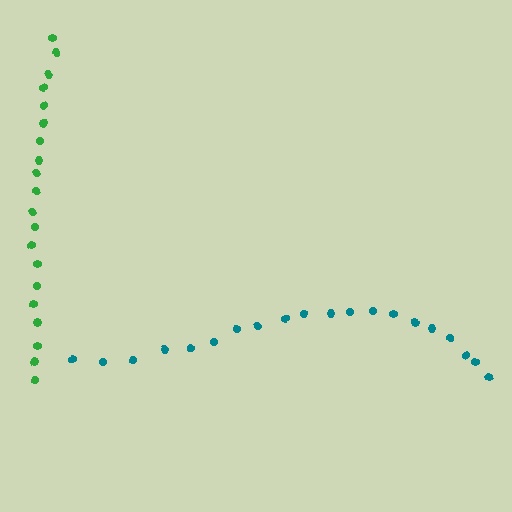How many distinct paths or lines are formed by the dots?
There are 2 distinct paths.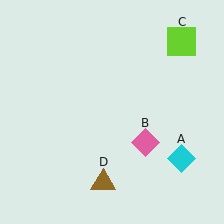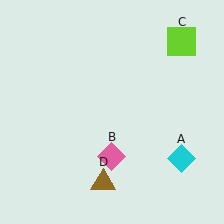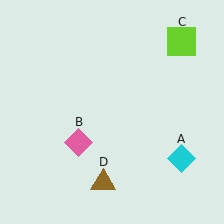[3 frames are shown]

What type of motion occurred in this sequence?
The pink diamond (object B) rotated clockwise around the center of the scene.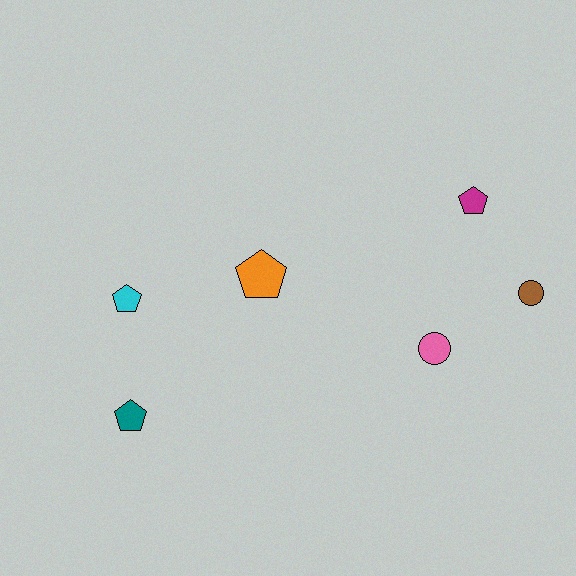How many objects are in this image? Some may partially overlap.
There are 6 objects.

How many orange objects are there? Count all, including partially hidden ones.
There is 1 orange object.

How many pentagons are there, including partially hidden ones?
There are 4 pentagons.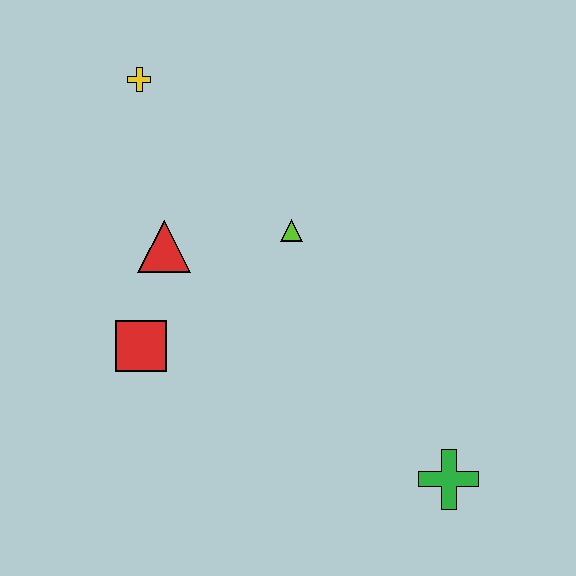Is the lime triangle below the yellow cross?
Yes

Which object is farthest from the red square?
The green cross is farthest from the red square.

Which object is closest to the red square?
The red triangle is closest to the red square.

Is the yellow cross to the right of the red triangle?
No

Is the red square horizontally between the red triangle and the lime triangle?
No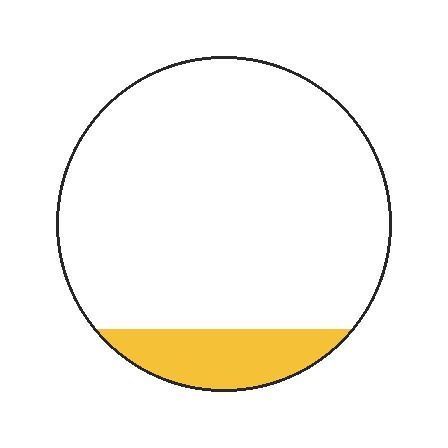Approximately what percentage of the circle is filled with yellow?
Approximately 15%.